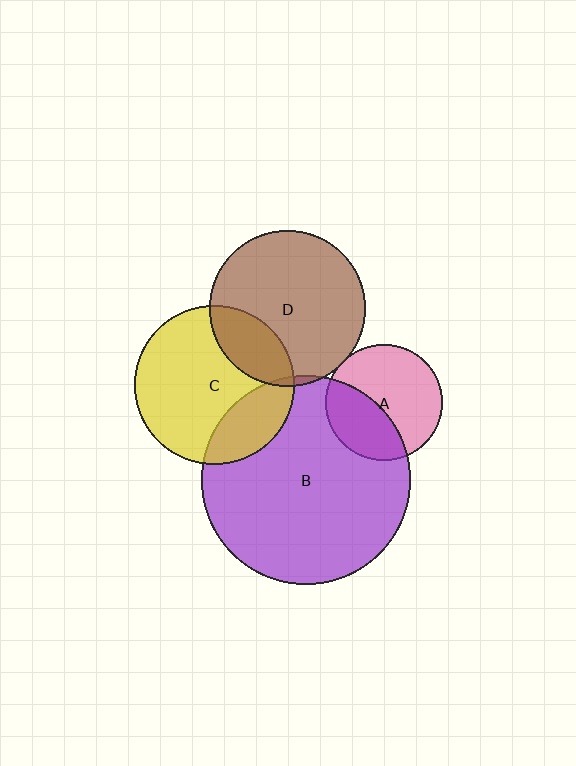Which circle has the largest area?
Circle B (purple).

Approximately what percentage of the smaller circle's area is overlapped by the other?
Approximately 25%.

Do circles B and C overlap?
Yes.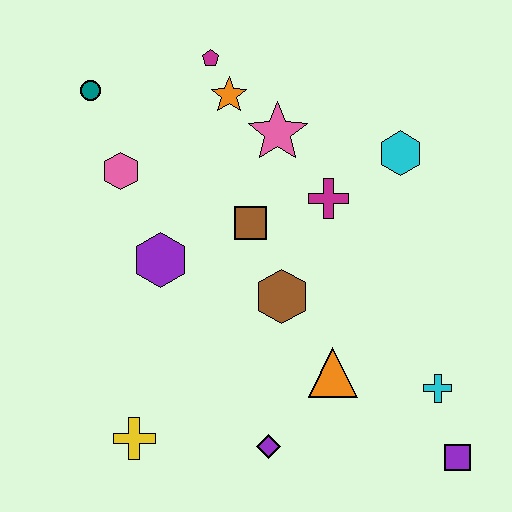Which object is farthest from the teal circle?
The purple square is farthest from the teal circle.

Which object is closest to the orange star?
The magenta pentagon is closest to the orange star.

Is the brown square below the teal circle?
Yes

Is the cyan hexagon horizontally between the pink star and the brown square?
No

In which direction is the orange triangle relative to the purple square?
The orange triangle is to the left of the purple square.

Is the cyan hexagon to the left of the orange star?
No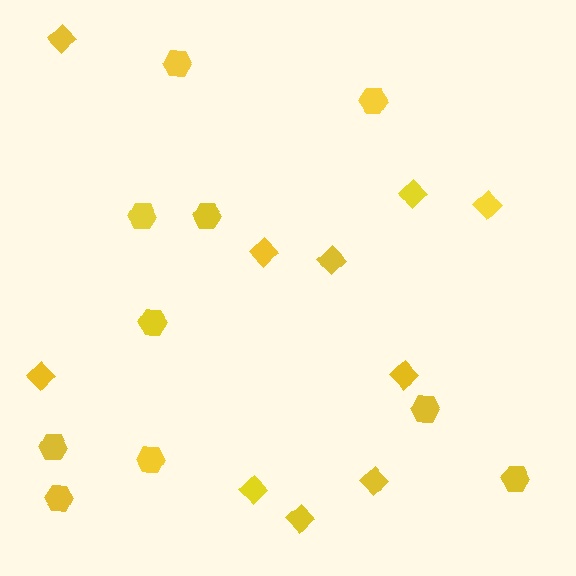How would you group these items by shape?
There are 2 groups: one group of diamonds (10) and one group of hexagons (10).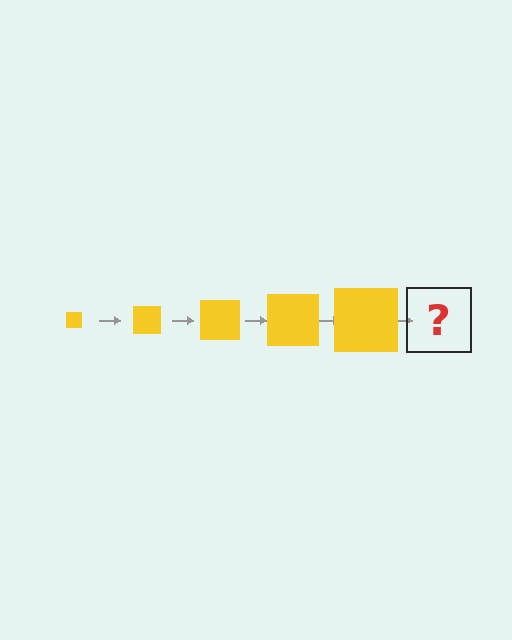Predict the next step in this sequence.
The next step is a yellow square, larger than the previous one.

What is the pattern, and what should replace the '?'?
The pattern is that the square gets progressively larger each step. The '?' should be a yellow square, larger than the previous one.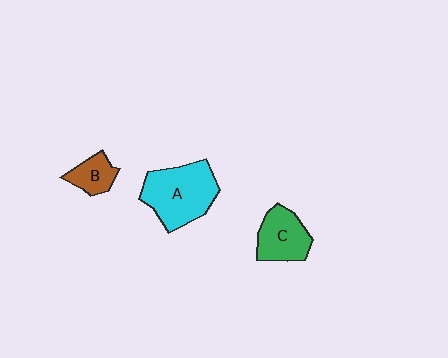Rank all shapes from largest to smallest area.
From largest to smallest: A (cyan), C (green), B (brown).